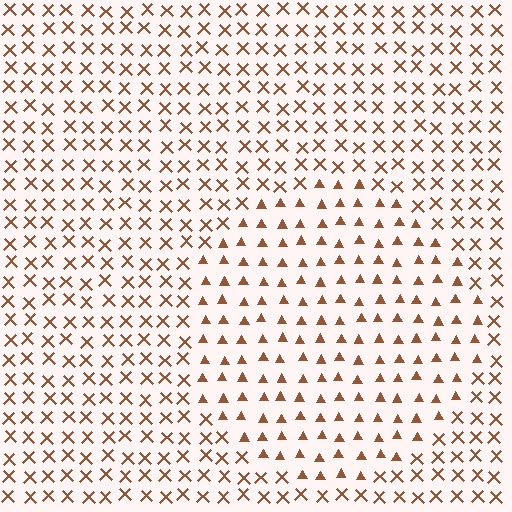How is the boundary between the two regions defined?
The boundary is defined by a change in element shape: triangles inside vs. X marks outside. All elements share the same color and spacing.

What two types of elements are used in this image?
The image uses triangles inside the circle region and X marks outside it.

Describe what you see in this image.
The image is filled with small brown elements arranged in a uniform grid. A circle-shaped region contains triangles, while the surrounding area contains X marks. The boundary is defined purely by the change in element shape.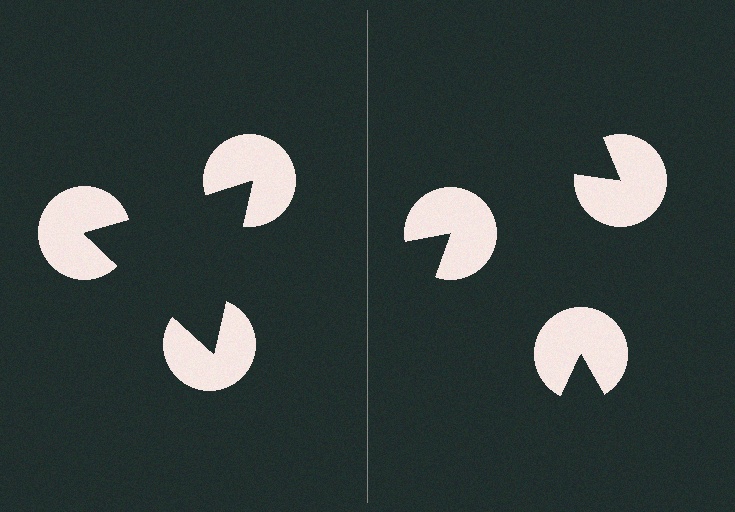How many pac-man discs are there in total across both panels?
6 — 3 on each side.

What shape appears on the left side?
An illusory triangle.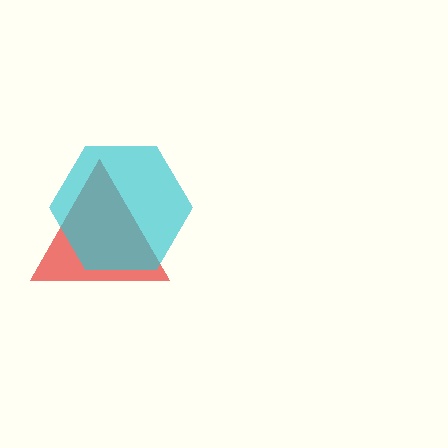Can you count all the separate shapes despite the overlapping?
Yes, there are 2 separate shapes.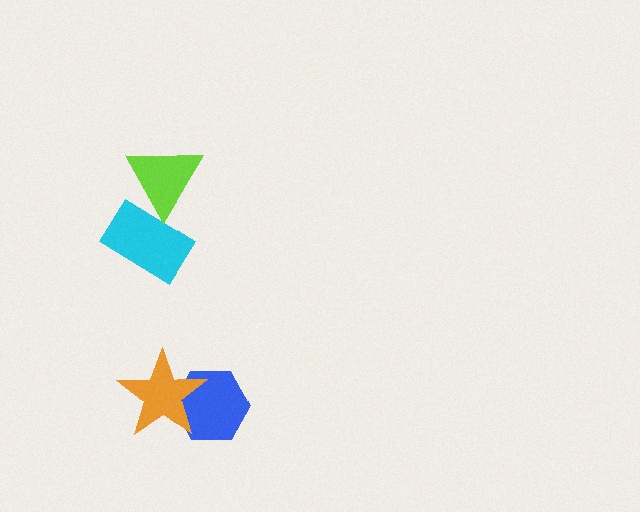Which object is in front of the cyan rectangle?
The lime triangle is in front of the cyan rectangle.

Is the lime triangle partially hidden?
No, no other shape covers it.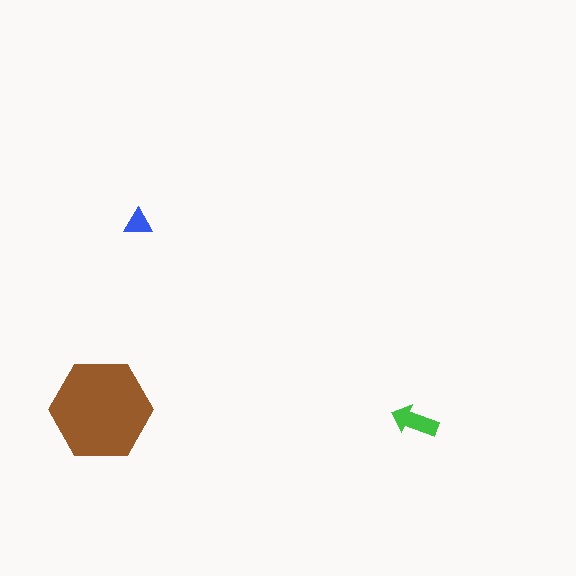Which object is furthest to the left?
The brown hexagon is leftmost.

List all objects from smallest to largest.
The blue triangle, the green arrow, the brown hexagon.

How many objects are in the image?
There are 3 objects in the image.